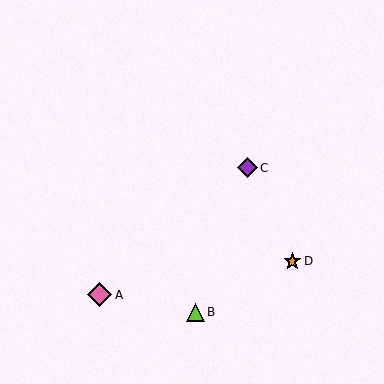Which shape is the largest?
The pink diamond (labeled A) is the largest.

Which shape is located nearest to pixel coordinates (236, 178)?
The purple diamond (labeled C) at (247, 168) is nearest to that location.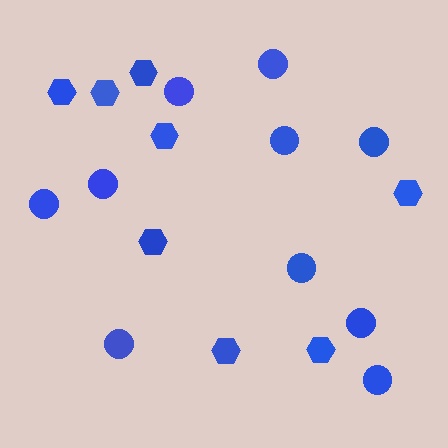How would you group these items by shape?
There are 2 groups: one group of circles (10) and one group of hexagons (8).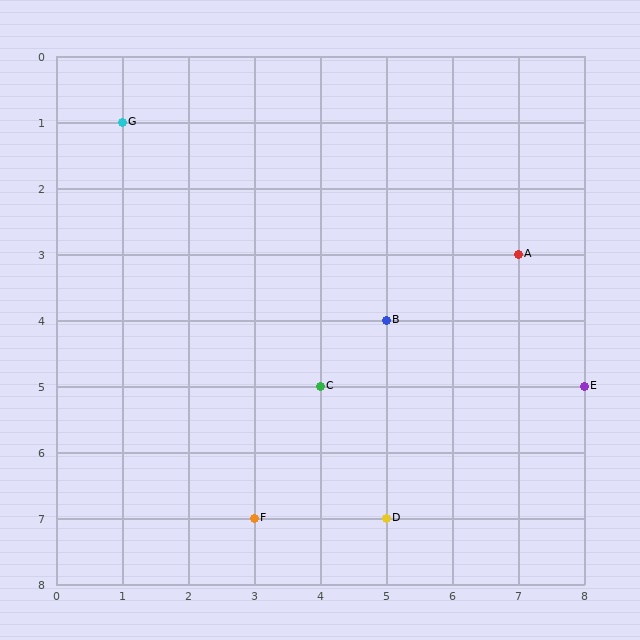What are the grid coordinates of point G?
Point G is at grid coordinates (1, 1).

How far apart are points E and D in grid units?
Points E and D are 3 columns and 2 rows apart (about 3.6 grid units diagonally).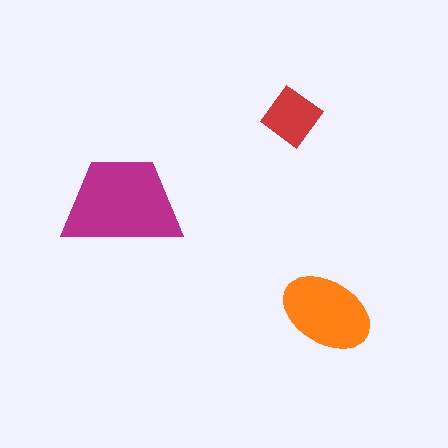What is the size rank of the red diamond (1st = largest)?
3rd.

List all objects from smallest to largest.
The red diamond, the orange ellipse, the magenta trapezoid.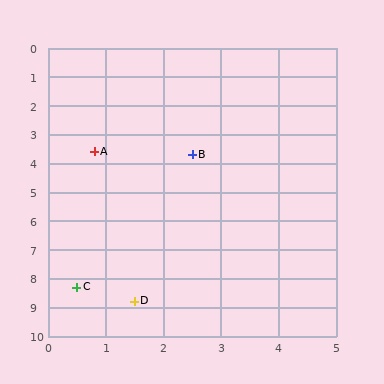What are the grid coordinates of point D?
Point D is at approximately (1.5, 8.8).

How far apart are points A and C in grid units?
Points A and C are about 4.7 grid units apart.